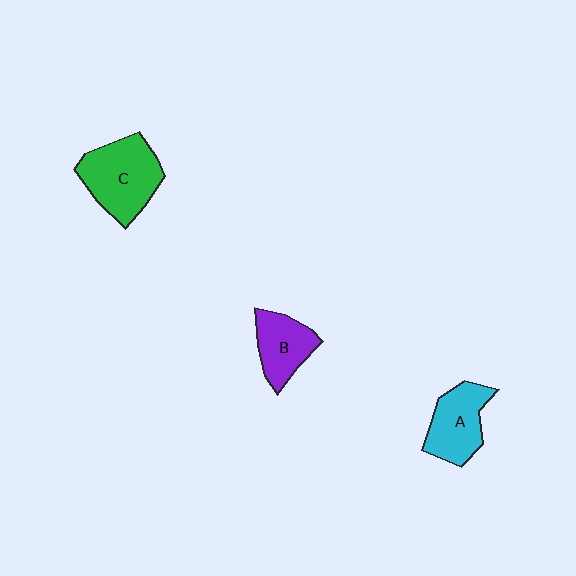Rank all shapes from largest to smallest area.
From largest to smallest: C (green), A (cyan), B (purple).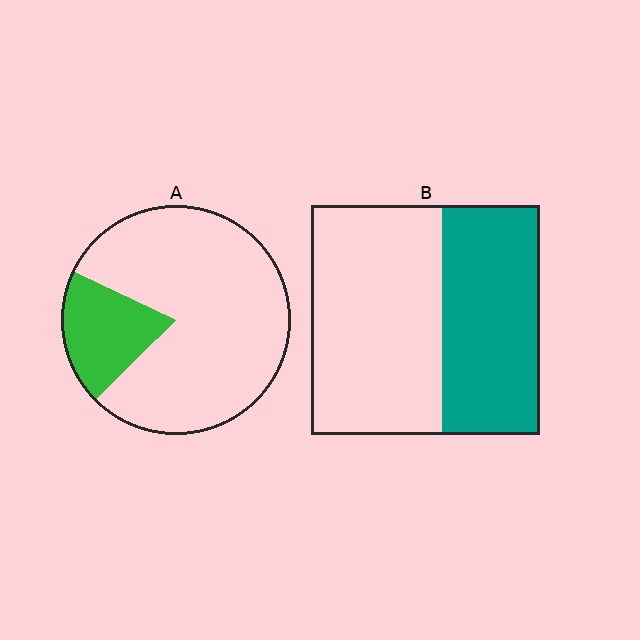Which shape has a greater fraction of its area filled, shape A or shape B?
Shape B.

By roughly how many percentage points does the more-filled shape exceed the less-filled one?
By roughly 25 percentage points (B over A).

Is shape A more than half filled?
No.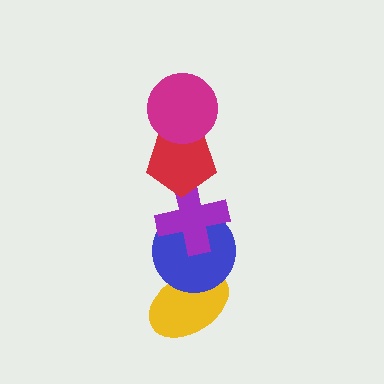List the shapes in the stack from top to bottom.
From top to bottom: the magenta circle, the red pentagon, the purple cross, the blue circle, the yellow ellipse.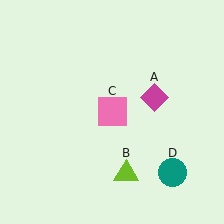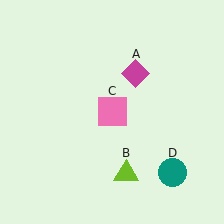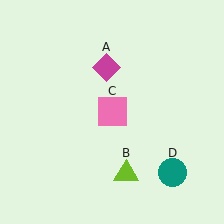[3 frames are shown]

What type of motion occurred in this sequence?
The magenta diamond (object A) rotated counterclockwise around the center of the scene.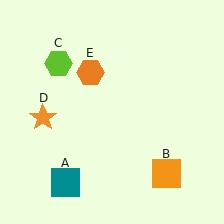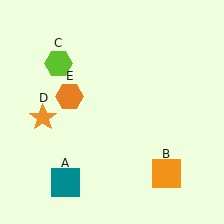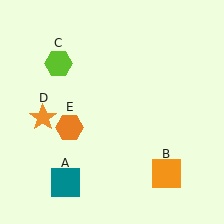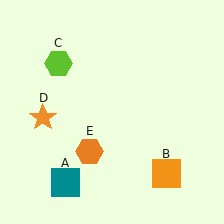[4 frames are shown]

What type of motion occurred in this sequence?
The orange hexagon (object E) rotated counterclockwise around the center of the scene.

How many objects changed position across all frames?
1 object changed position: orange hexagon (object E).